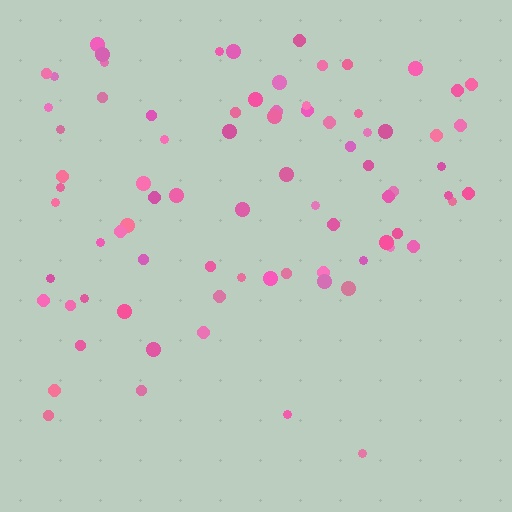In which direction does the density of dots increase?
From bottom to top, with the top side densest.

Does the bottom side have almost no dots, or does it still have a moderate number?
Still a moderate number, just noticeably fewer than the top.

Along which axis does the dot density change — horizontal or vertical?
Vertical.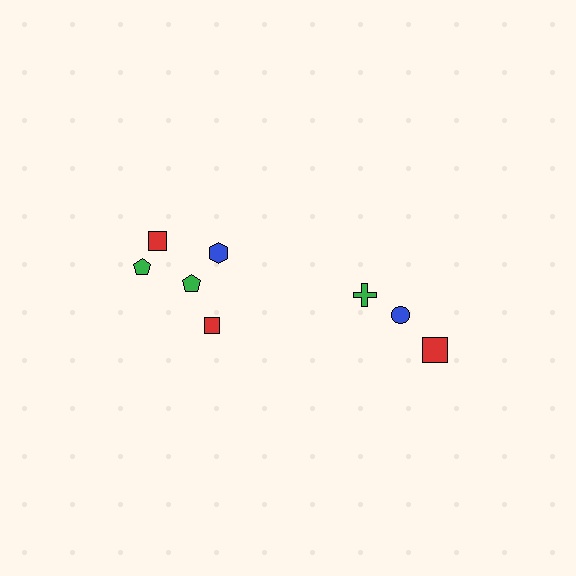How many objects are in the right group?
There are 3 objects.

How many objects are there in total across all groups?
There are 8 objects.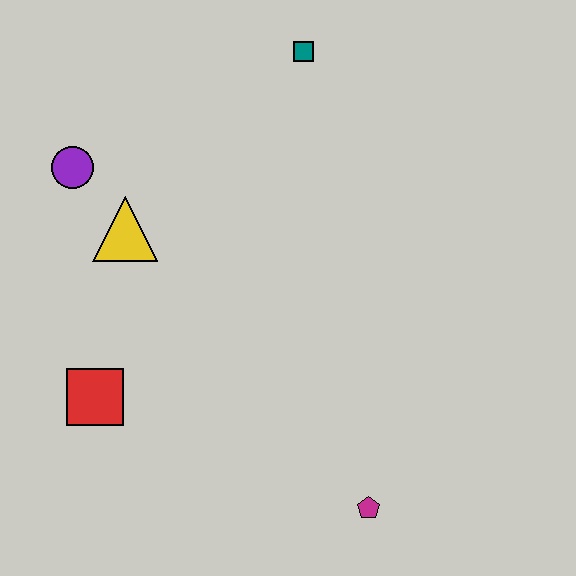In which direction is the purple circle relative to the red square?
The purple circle is above the red square.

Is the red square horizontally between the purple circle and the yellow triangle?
Yes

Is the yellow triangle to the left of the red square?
No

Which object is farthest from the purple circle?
The magenta pentagon is farthest from the purple circle.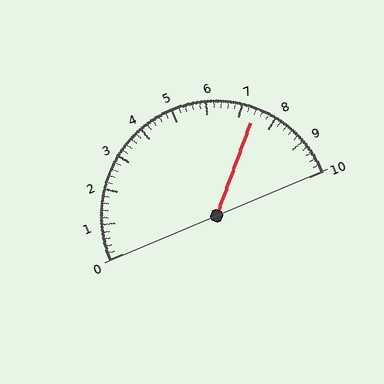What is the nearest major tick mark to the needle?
The nearest major tick mark is 7.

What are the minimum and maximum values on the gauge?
The gauge ranges from 0 to 10.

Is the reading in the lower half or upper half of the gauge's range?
The reading is in the upper half of the range (0 to 10).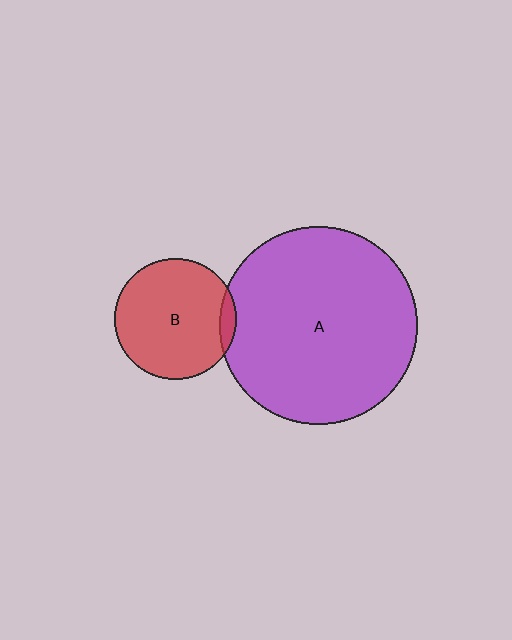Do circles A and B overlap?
Yes.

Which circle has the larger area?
Circle A (purple).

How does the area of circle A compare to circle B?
Approximately 2.7 times.